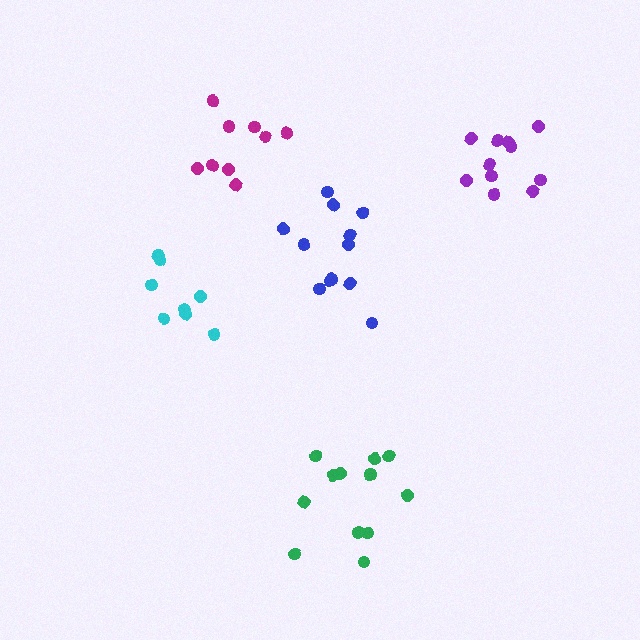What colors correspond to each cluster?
The clusters are colored: blue, magenta, cyan, purple, green.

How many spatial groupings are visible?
There are 5 spatial groupings.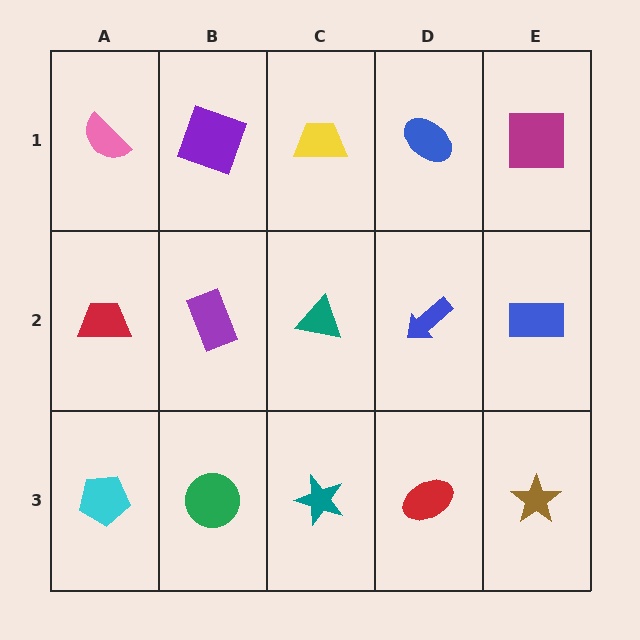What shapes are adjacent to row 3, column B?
A purple rectangle (row 2, column B), a cyan pentagon (row 3, column A), a teal star (row 3, column C).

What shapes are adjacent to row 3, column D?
A blue arrow (row 2, column D), a teal star (row 3, column C), a brown star (row 3, column E).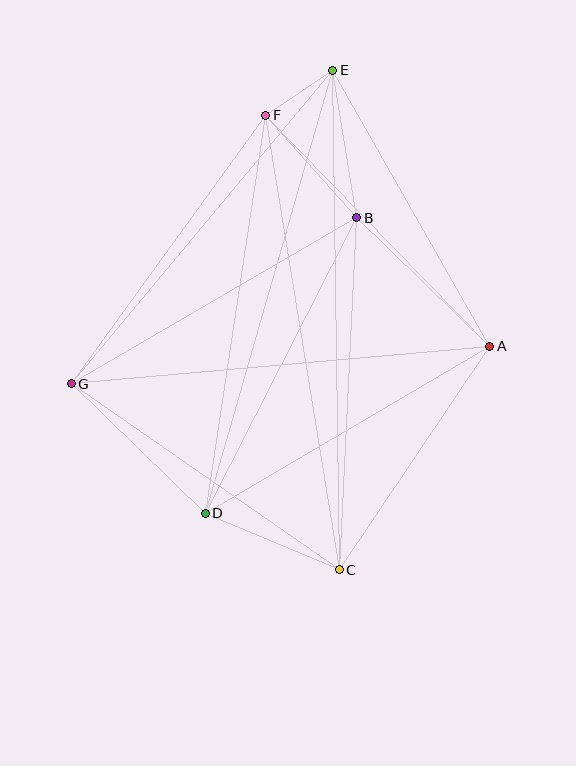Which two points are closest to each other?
Points E and F are closest to each other.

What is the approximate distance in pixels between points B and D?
The distance between B and D is approximately 332 pixels.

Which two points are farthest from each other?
Points C and E are farthest from each other.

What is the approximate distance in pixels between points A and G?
The distance between A and G is approximately 420 pixels.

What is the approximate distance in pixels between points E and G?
The distance between E and G is approximately 408 pixels.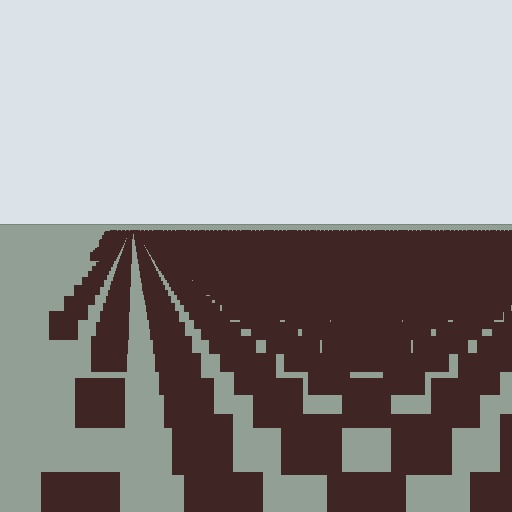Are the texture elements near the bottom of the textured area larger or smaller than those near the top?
Larger. Near the bottom, elements are closer to the viewer and appear at a bigger on-screen size.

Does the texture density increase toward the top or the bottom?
Density increases toward the top.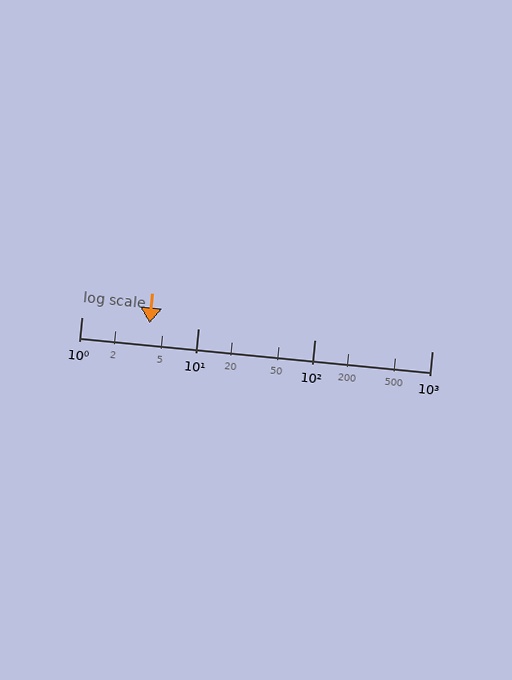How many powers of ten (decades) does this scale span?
The scale spans 3 decades, from 1 to 1000.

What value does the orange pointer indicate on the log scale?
The pointer indicates approximately 3.8.